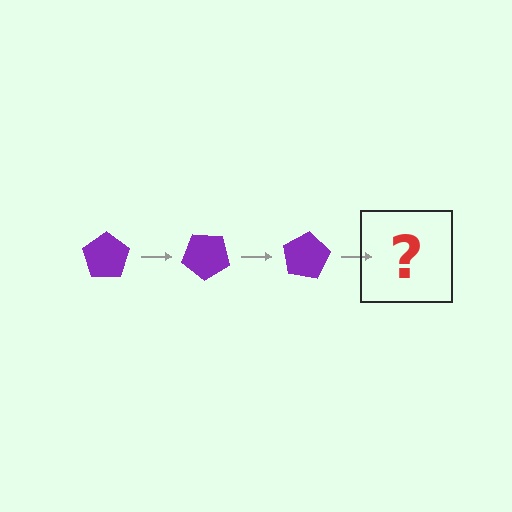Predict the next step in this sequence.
The next step is a purple pentagon rotated 120 degrees.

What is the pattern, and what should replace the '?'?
The pattern is that the pentagon rotates 40 degrees each step. The '?' should be a purple pentagon rotated 120 degrees.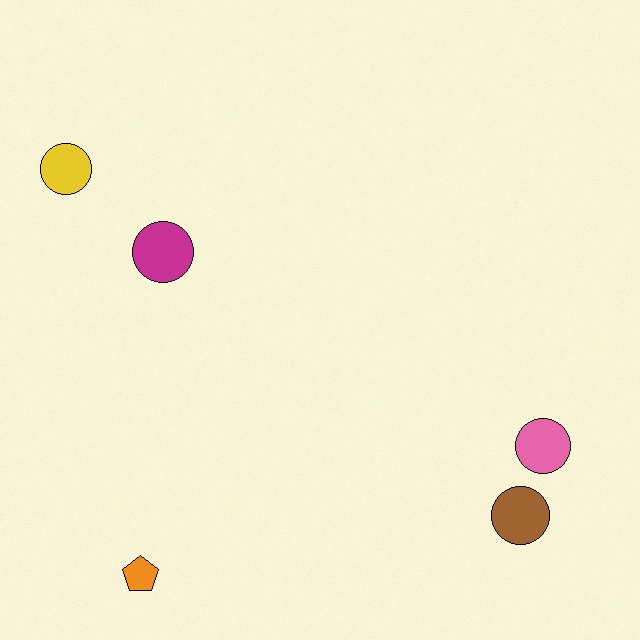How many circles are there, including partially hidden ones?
There are 4 circles.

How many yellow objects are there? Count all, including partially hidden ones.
There is 1 yellow object.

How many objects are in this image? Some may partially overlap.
There are 5 objects.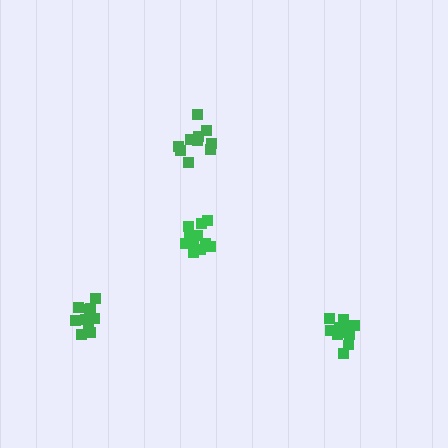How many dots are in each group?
Group 1: 13 dots, Group 2: 10 dots, Group 3: 10 dots, Group 4: 12 dots (45 total).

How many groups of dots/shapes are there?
There are 4 groups.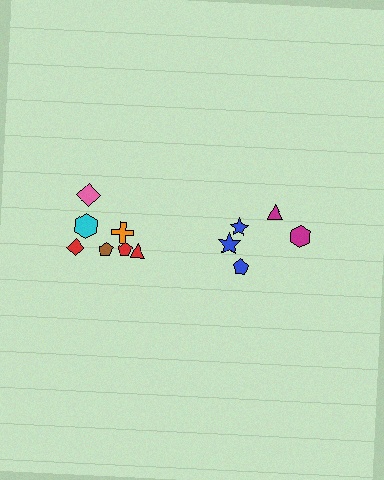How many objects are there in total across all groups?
There are 12 objects.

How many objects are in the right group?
There are 5 objects.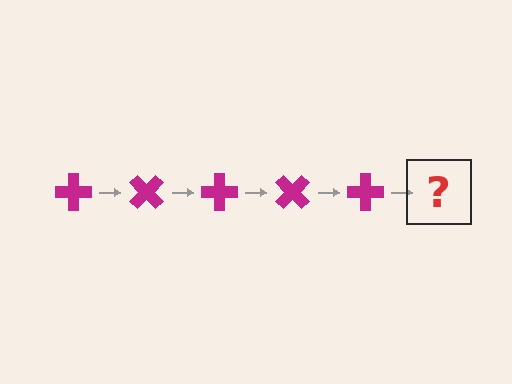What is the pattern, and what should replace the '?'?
The pattern is that the cross rotates 45 degrees each step. The '?' should be a magenta cross rotated 225 degrees.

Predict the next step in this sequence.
The next step is a magenta cross rotated 225 degrees.